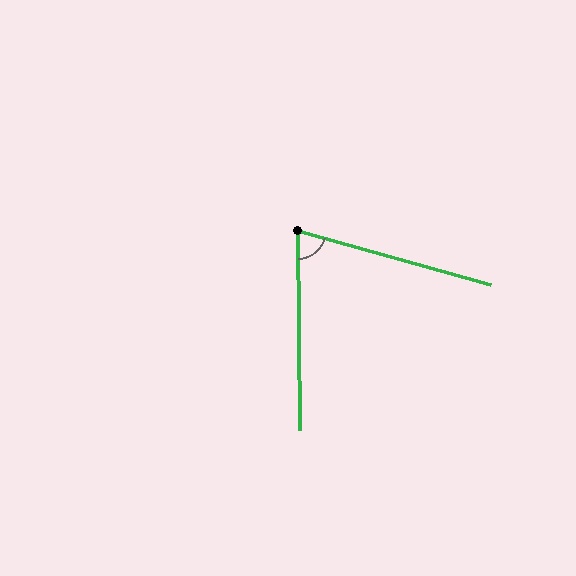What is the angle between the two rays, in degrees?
Approximately 74 degrees.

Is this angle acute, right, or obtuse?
It is acute.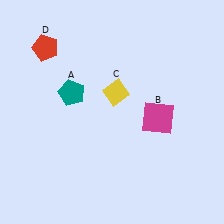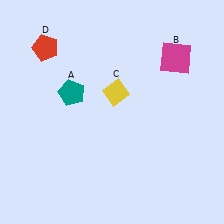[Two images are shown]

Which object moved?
The magenta square (B) moved up.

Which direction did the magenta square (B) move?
The magenta square (B) moved up.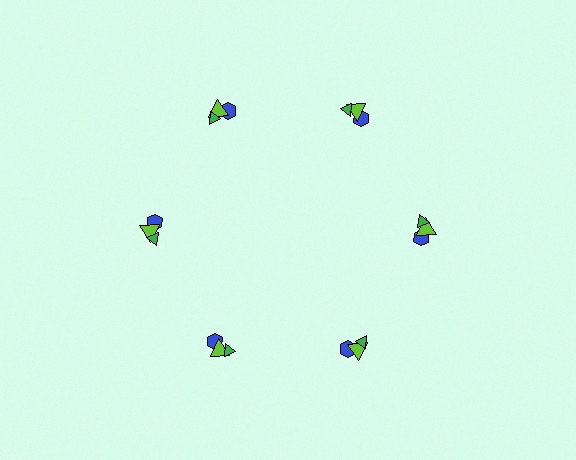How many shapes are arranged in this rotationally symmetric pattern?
There are 18 shapes, arranged in 6 groups of 3.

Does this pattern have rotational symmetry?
Yes, this pattern has 6-fold rotational symmetry. It looks the same after rotating 60 degrees around the center.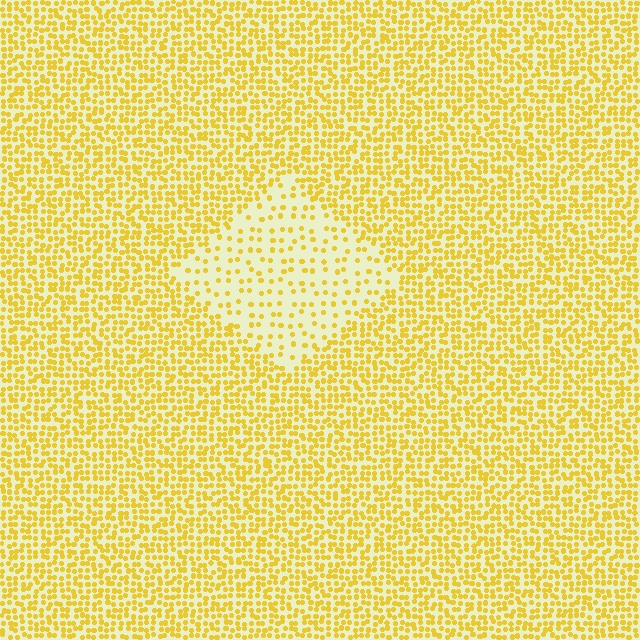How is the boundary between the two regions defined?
The boundary is defined by a change in element density (approximately 2.7x ratio). All elements are the same color, size, and shape.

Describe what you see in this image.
The image contains small yellow elements arranged at two different densities. A diamond-shaped region is visible where the elements are less densely packed than the surrounding area.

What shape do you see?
I see a diamond.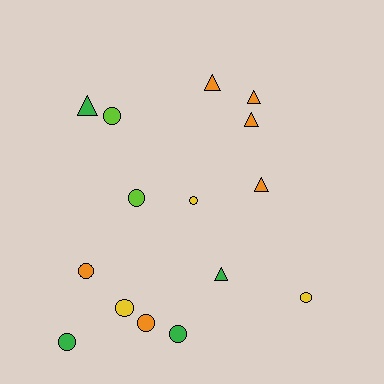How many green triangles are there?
There are 2 green triangles.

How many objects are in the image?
There are 15 objects.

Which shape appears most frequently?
Circle, with 9 objects.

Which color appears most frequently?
Orange, with 6 objects.